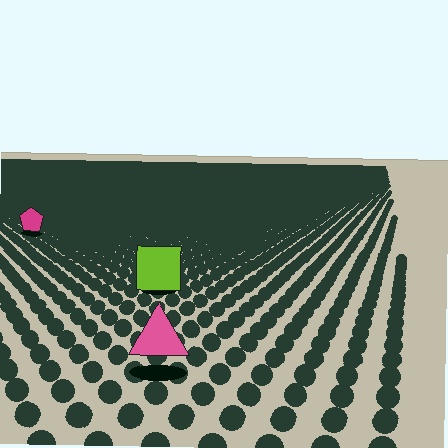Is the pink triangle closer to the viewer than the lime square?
Yes. The pink triangle is closer — you can tell from the texture gradient: the ground texture is coarser near it.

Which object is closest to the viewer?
The pink triangle is closest. The texture marks near it are larger and more spread out.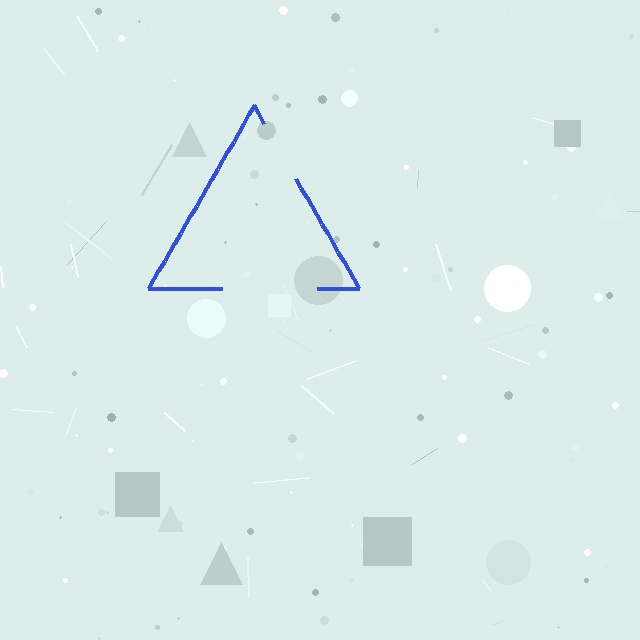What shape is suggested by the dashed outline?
The dashed outline suggests a triangle.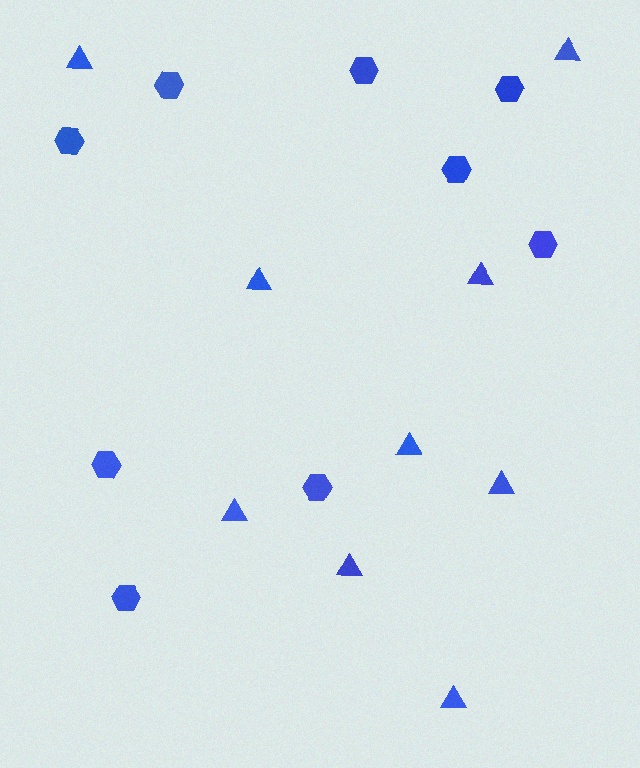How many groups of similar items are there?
There are 2 groups: one group of hexagons (9) and one group of triangles (9).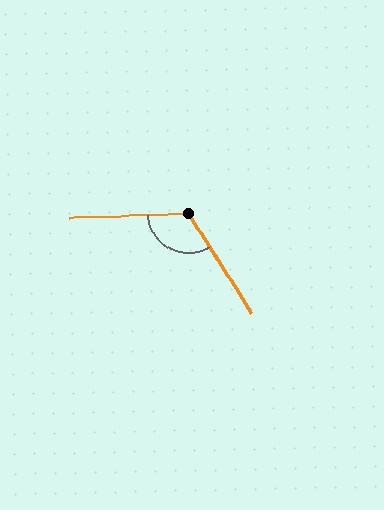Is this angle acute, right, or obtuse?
It is obtuse.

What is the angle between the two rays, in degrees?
Approximately 120 degrees.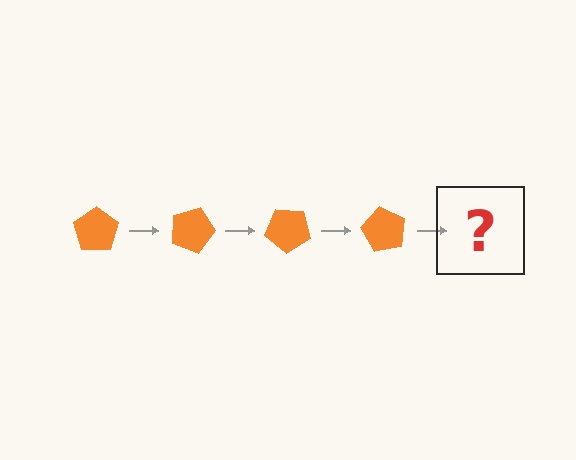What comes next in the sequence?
The next element should be an orange pentagon rotated 80 degrees.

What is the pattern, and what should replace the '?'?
The pattern is that the pentagon rotates 20 degrees each step. The '?' should be an orange pentagon rotated 80 degrees.